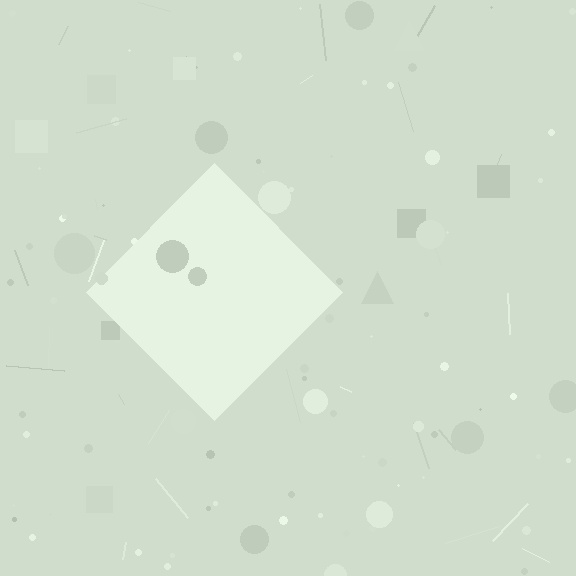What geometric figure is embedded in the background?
A diamond is embedded in the background.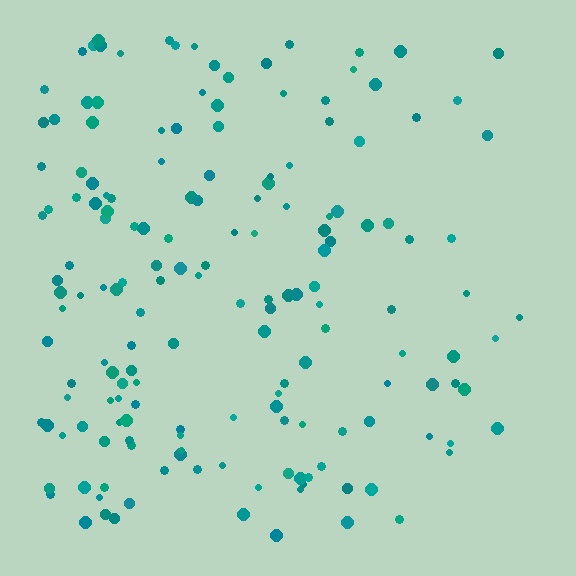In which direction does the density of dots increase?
From right to left, with the left side densest.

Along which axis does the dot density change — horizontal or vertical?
Horizontal.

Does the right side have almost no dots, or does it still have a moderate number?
Still a moderate number, just noticeably fewer than the left.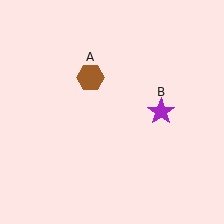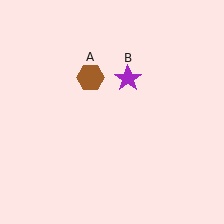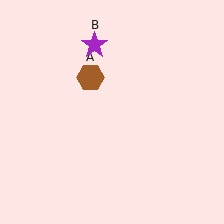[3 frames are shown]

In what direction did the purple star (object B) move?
The purple star (object B) moved up and to the left.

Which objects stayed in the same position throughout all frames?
Brown hexagon (object A) remained stationary.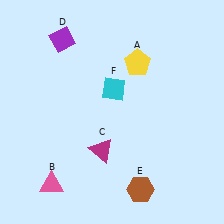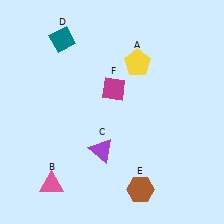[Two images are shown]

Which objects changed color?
C changed from magenta to purple. D changed from purple to teal. F changed from cyan to magenta.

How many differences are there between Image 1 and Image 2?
There are 3 differences between the two images.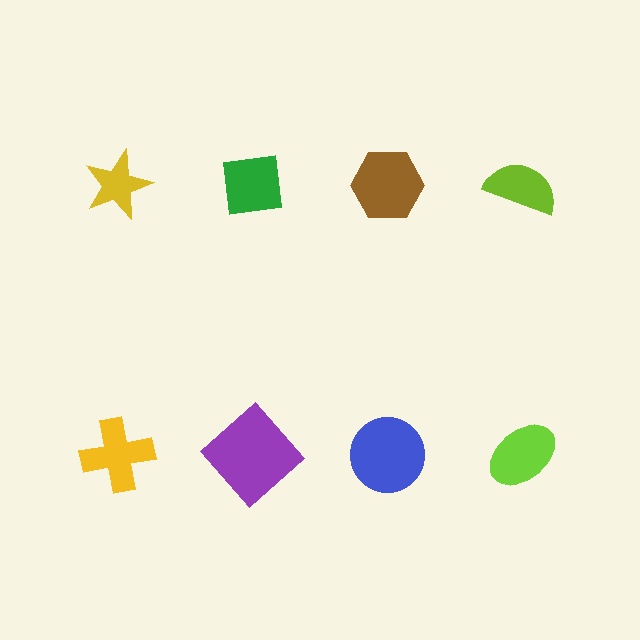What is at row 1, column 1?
A yellow star.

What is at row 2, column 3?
A blue circle.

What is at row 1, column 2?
A green square.